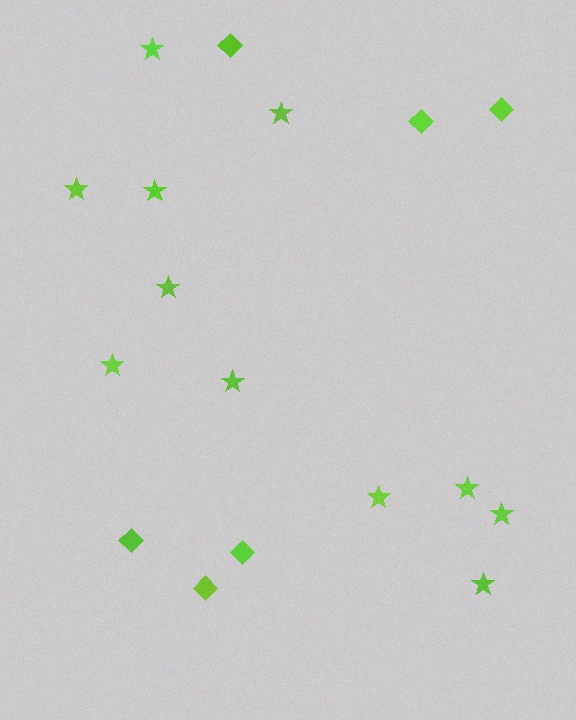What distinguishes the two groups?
There are 2 groups: one group of stars (11) and one group of diamonds (6).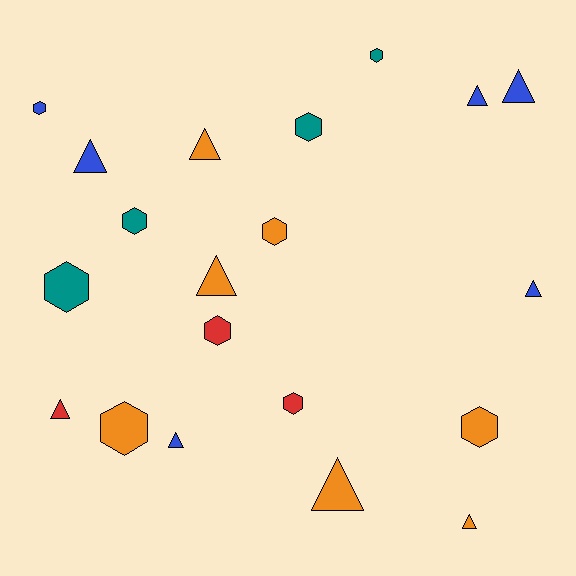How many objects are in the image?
There are 20 objects.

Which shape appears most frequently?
Hexagon, with 10 objects.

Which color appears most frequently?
Orange, with 7 objects.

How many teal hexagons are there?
There are 4 teal hexagons.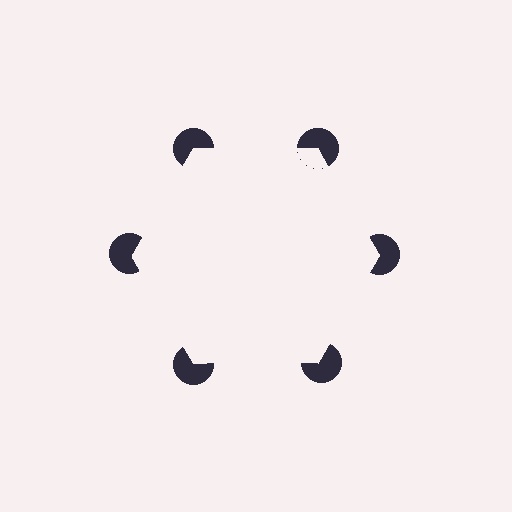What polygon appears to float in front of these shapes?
An illusory hexagon — its edges are inferred from the aligned wedge cuts in the pac-man discs, not physically drawn.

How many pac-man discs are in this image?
There are 6 — one at each vertex of the illusory hexagon.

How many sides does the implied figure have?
6 sides.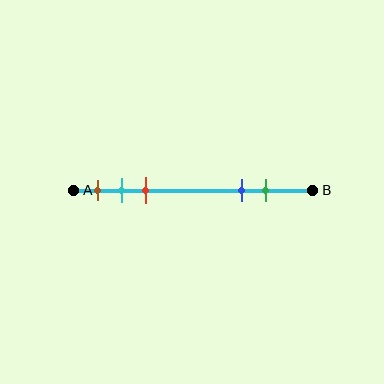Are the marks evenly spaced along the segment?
No, the marks are not evenly spaced.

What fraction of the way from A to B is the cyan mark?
The cyan mark is approximately 20% (0.2) of the way from A to B.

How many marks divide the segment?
There are 5 marks dividing the segment.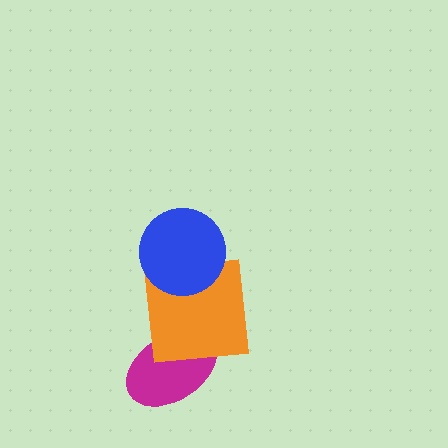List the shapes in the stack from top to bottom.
From top to bottom: the blue circle, the orange square, the magenta ellipse.